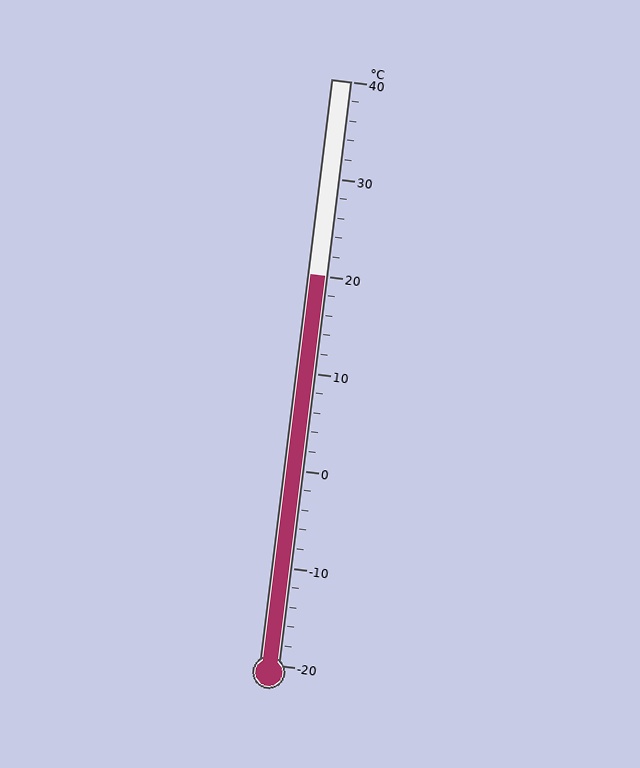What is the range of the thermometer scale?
The thermometer scale ranges from -20°C to 40°C.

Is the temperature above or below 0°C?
The temperature is above 0°C.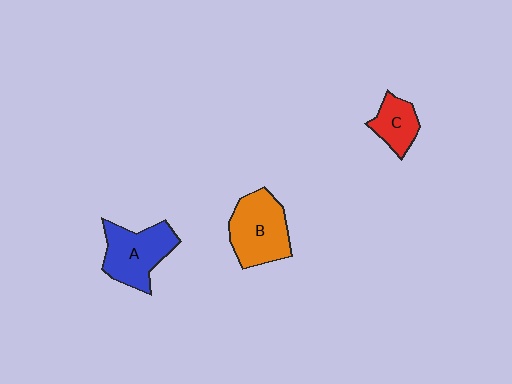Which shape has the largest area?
Shape B (orange).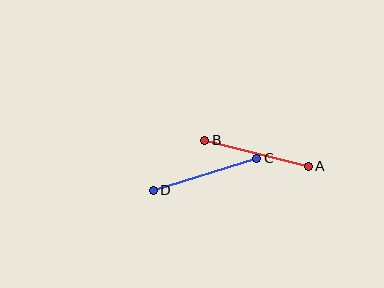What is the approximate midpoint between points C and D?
The midpoint is at approximately (205, 174) pixels.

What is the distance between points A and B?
The distance is approximately 107 pixels.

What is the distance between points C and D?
The distance is approximately 108 pixels.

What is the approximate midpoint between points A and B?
The midpoint is at approximately (256, 153) pixels.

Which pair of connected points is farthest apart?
Points C and D are farthest apart.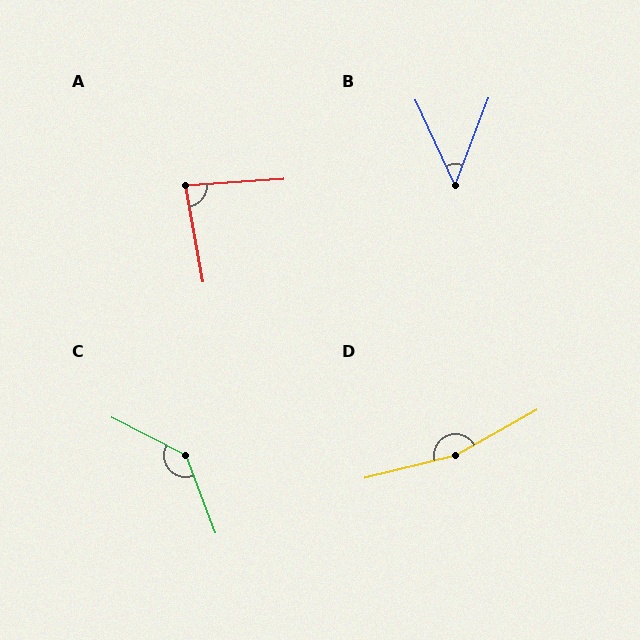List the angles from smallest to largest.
B (46°), A (84°), C (138°), D (164°).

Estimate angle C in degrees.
Approximately 138 degrees.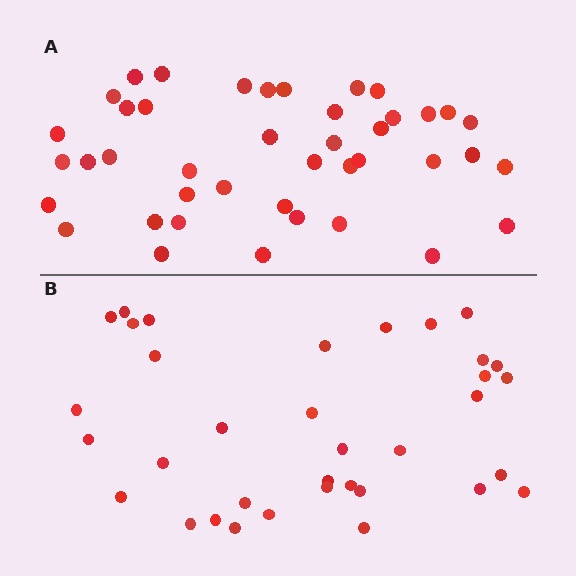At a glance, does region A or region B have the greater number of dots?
Region A (the top region) has more dots.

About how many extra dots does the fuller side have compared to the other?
Region A has roughly 8 or so more dots than region B.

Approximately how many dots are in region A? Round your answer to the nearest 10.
About 40 dots. (The exact count is 42, which rounds to 40.)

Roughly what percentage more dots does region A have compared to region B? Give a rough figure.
About 20% more.